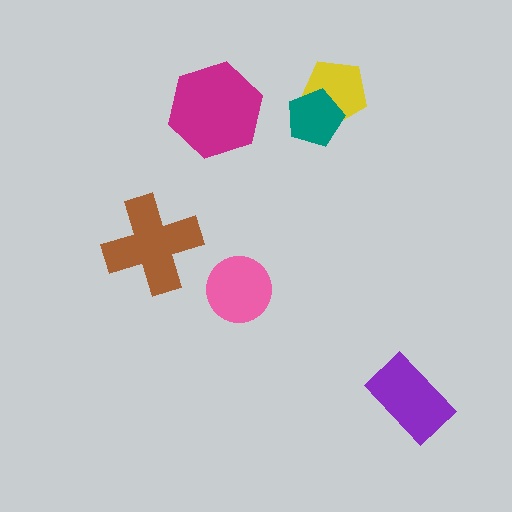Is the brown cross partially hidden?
No, no other shape covers it.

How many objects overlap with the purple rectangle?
0 objects overlap with the purple rectangle.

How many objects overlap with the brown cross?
0 objects overlap with the brown cross.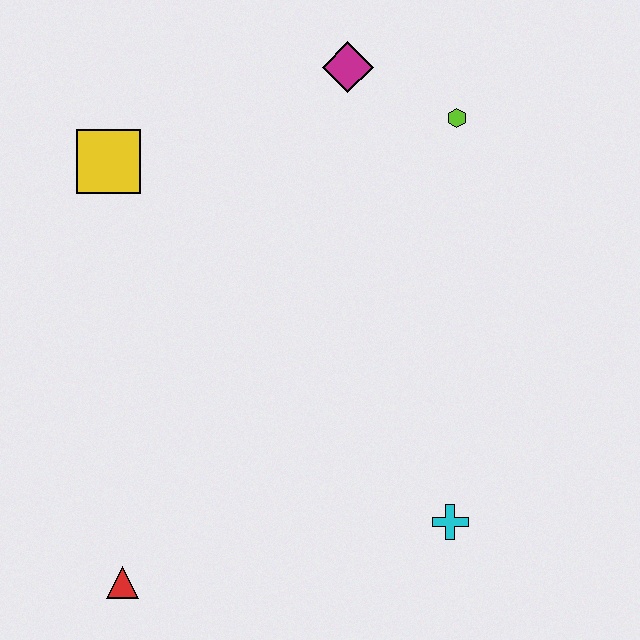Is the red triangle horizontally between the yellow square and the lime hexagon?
Yes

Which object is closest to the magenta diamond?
The lime hexagon is closest to the magenta diamond.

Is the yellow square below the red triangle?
No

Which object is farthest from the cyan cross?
The yellow square is farthest from the cyan cross.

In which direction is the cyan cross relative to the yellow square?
The cyan cross is below the yellow square.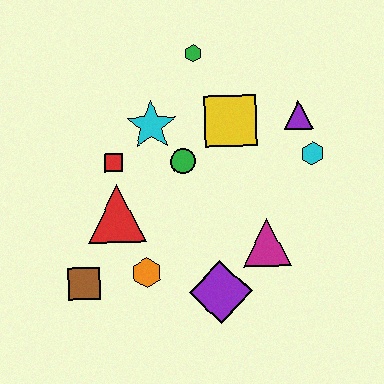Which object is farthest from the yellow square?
The brown square is farthest from the yellow square.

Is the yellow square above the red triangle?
Yes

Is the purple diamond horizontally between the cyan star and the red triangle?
No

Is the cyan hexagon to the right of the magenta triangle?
Yes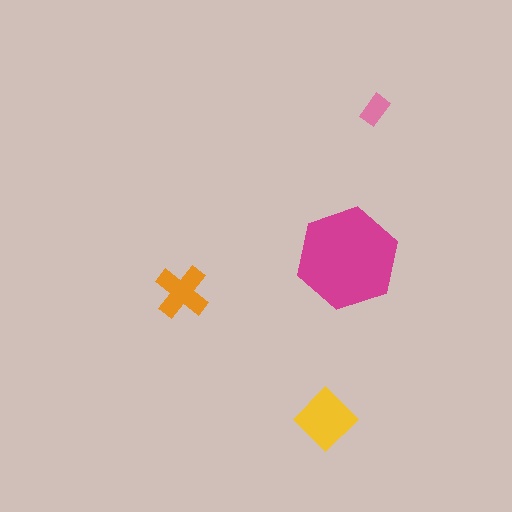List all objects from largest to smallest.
The magenta hexagon, the yellow diamond, the orange cross, the pink rectangle.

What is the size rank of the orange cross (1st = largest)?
3rd.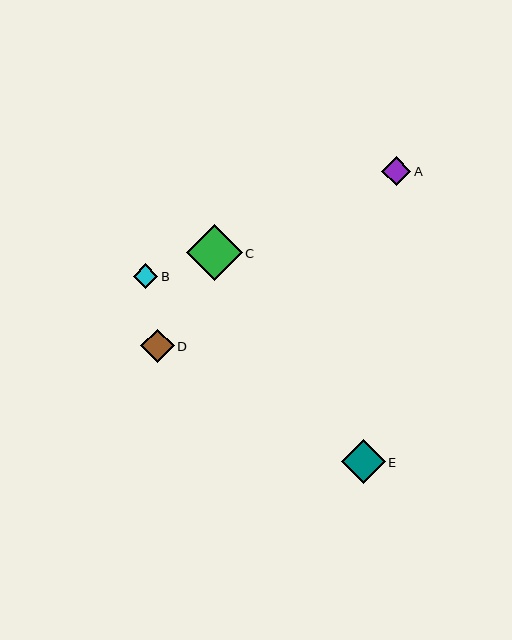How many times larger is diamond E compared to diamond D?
Diamond E is approximately 1.3 times the size of diamond D.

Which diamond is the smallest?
Diamond B is the smallest with a size of approximately 25 pixels.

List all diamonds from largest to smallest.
From largest to smallest: C, E, D, A, B.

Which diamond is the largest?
Diamond C is the largest with a size of approximately 56 pixels.